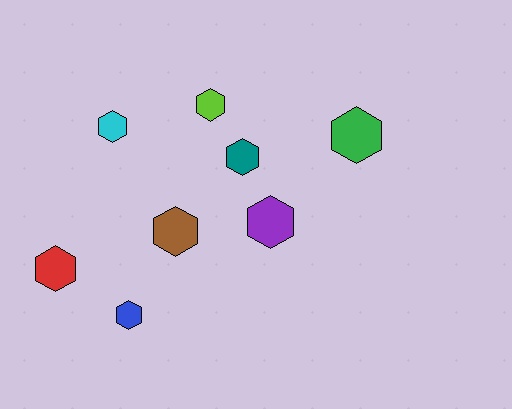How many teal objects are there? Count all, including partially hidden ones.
There is 1 teal object.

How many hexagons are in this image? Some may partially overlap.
There are 8 hexagons.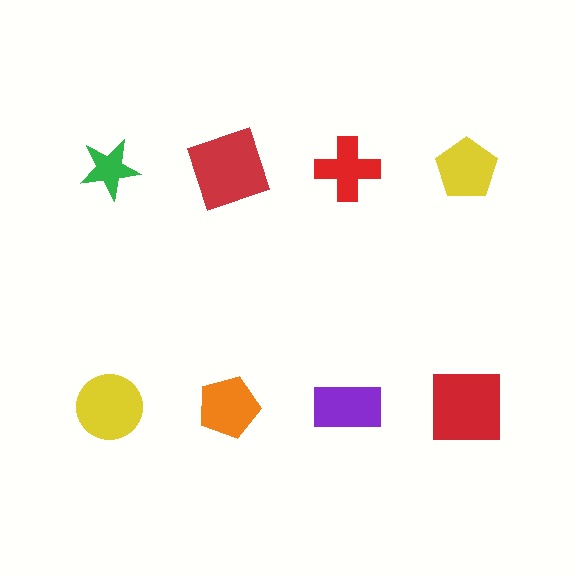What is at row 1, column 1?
A green star.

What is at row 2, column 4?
A red square.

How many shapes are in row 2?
4 shapes.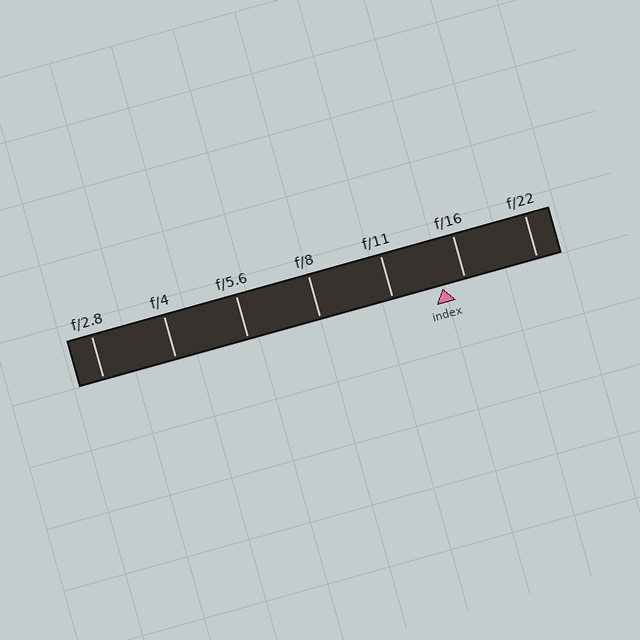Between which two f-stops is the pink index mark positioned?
The index mark is between f/11 and f/16.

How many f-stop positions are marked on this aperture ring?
There are 7 f-stop positions marked.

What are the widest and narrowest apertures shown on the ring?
The widest aperture shown is f/2.8 and the narrowest is f/22.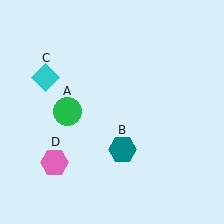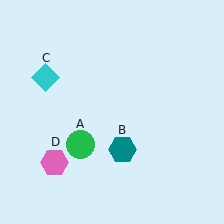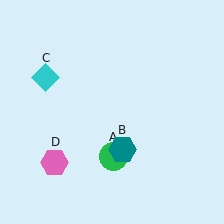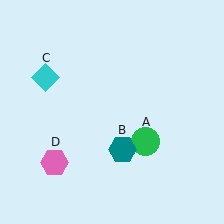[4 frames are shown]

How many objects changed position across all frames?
1 object changed position: green circle (object A).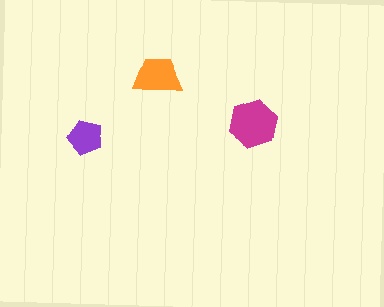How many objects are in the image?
There are 3 objects in the image.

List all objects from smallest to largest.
The purple pentagon, the orange trapezoid, the magenta hexagon.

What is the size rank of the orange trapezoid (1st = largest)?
2nd.